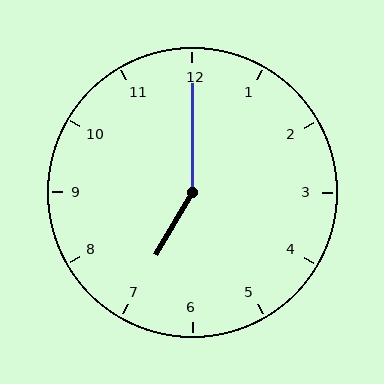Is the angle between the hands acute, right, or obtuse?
It is obtuse.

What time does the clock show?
7:00.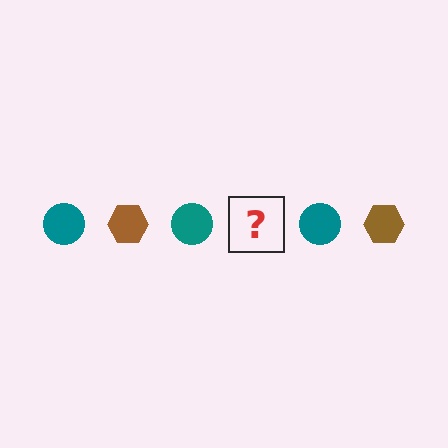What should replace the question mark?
The question mark should be replaced with a brown hexagon.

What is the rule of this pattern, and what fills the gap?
The rule is that the pattern alternates between teal circle and brown hexagon. The gap should be filled with a brown hexagon.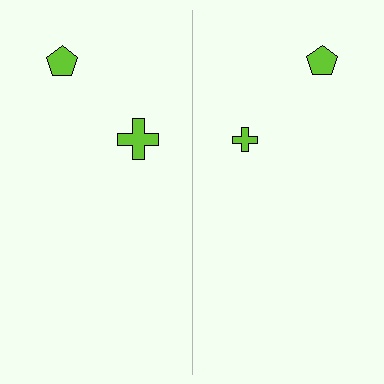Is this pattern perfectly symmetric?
No, the pattern is not perfectly symmetric. The lime cross on the right side has a different size than its mirror counterpart.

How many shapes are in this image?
There are 4 shapes in this image.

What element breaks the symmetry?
The lime cross on the right side has a different size than its mirror counterpart.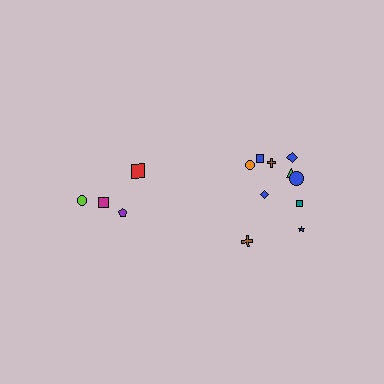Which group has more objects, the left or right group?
The right group.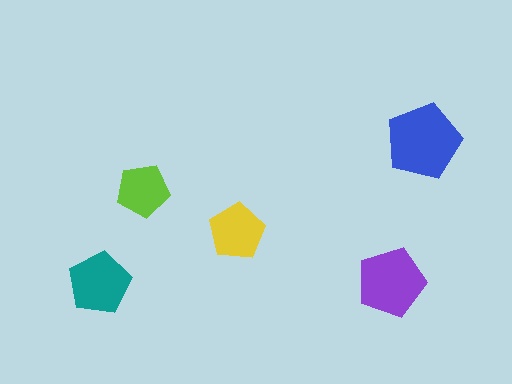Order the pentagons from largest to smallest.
the blue one, the purple one, the teal one, the yellow one, the lime one.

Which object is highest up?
The blue pentagon is topmost.